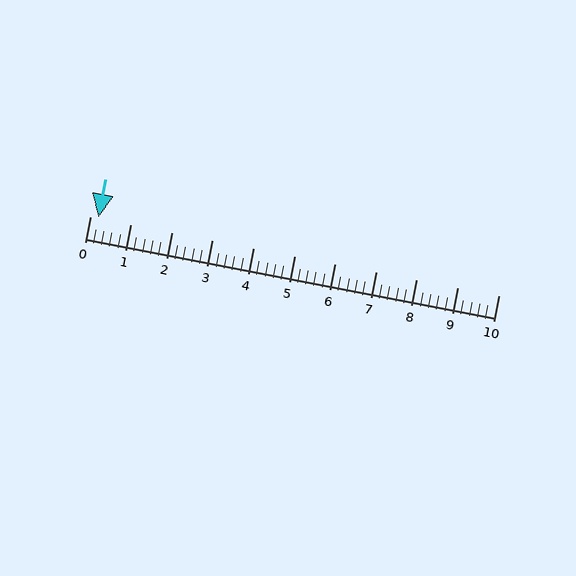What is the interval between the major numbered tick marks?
The major tick marks are spaced 1 units apart.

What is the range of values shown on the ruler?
The ruler shows values from 0 to 10.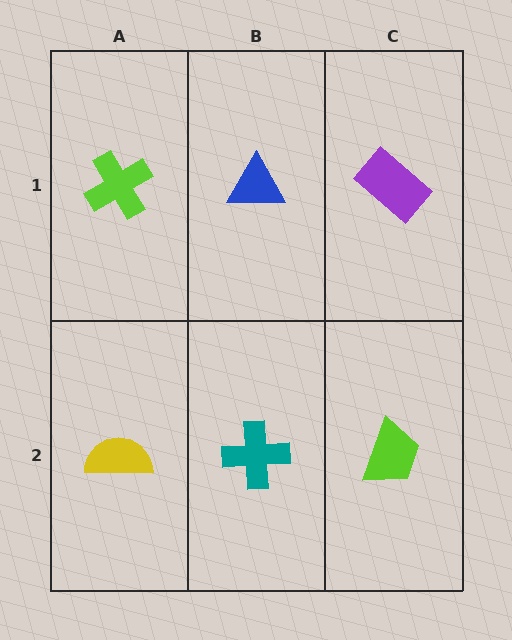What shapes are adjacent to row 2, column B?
A blue triangle (row 1, column B), a yellow semicircle (row 2, column A), a lime trapezoid (row 2, column C).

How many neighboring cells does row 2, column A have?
2.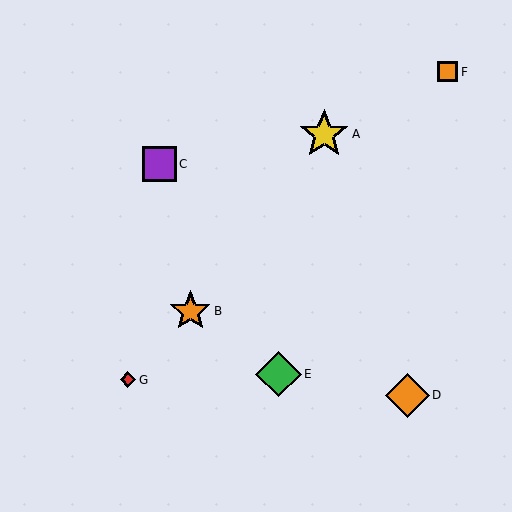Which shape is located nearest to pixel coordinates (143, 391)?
The red diamond (labeled G) at (128, 380) is nearest to that location.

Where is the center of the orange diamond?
The center of the orange diamond is at (407, 395).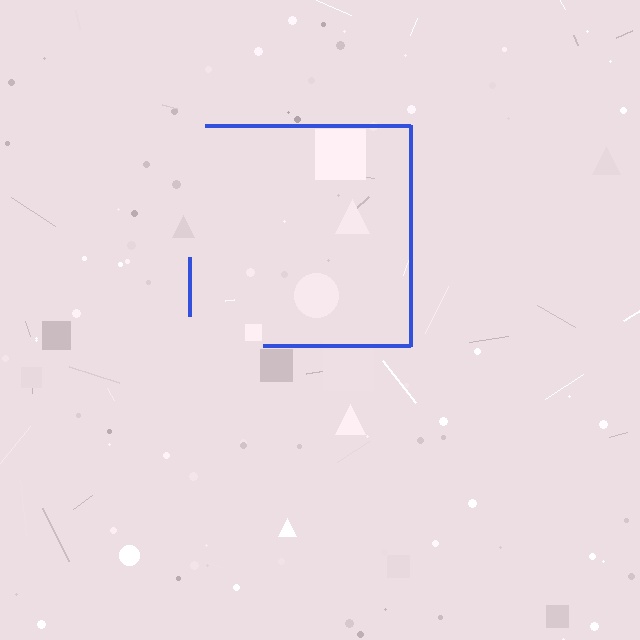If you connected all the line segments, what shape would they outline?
They would outline a square.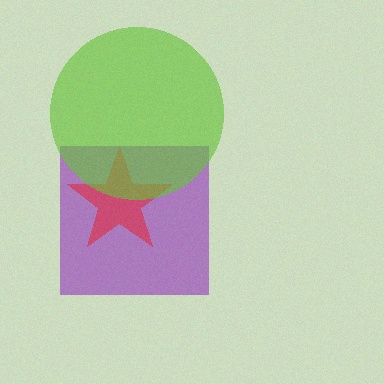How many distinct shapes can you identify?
There are 3 distinct shapes: a purple square, a red star, a lime circle.